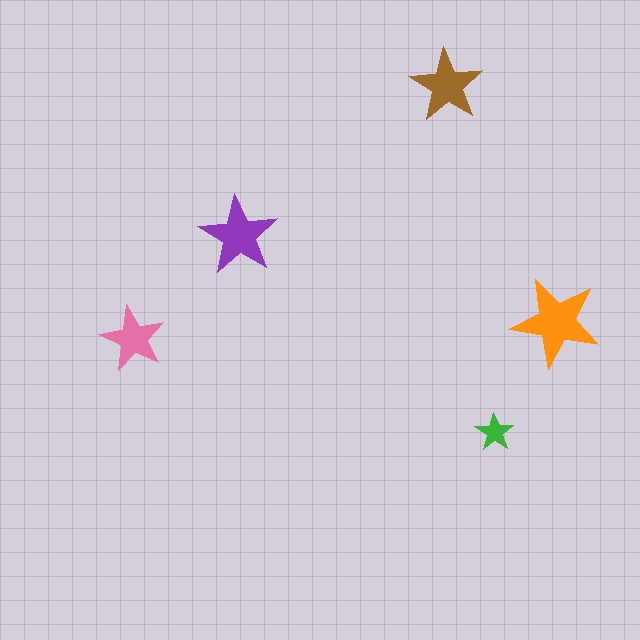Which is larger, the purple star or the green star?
The purple one.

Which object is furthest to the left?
The pink star is leftmost.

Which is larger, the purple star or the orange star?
The orange one.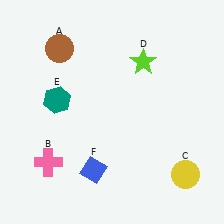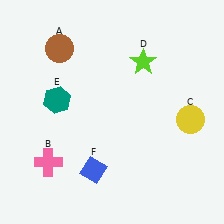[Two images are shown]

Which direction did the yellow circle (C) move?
The yellow circle (C) moved up.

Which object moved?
The yellow circle (C) moved up.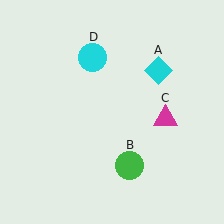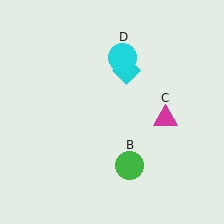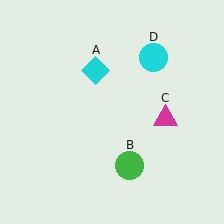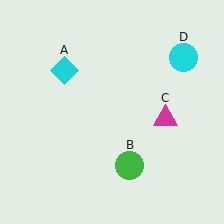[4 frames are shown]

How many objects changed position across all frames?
2 objects changed position: cyan diamond (object A), cyan circle (object D).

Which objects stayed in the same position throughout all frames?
Green circle (object B) and magenta triangle (object C) remained stationary.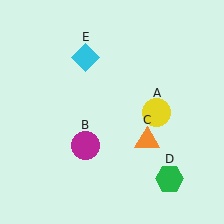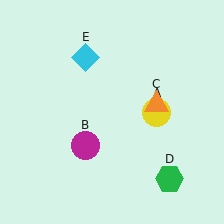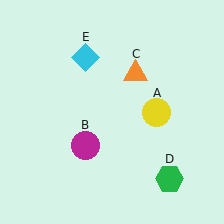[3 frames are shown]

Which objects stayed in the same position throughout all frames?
Yellow circle (object A) and magenta circle (object B) and green hexagon (object D) and cyan diamond (object E) remained stationary.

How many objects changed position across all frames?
1 object changed position: orange triangle (object C).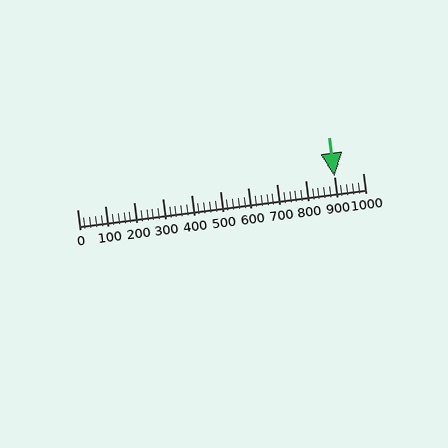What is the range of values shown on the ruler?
The ruler shows values from 0 to 1000.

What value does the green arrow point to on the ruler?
The green arrow points to approximately 900.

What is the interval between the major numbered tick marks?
The major tick marks are spaced 100 units apart.